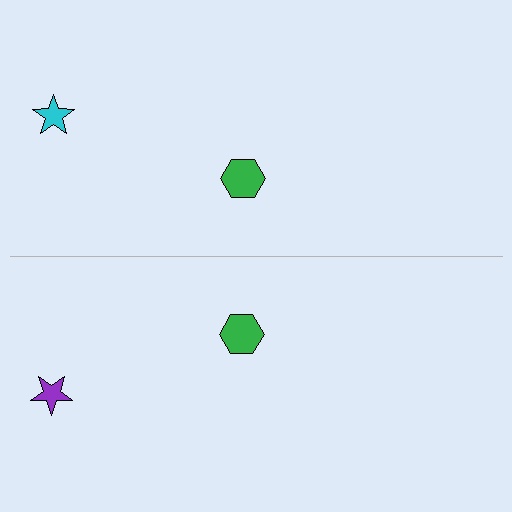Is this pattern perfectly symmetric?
No, the pattern is not perfectly symmetric. The purple star on the bottom side breaks the symmetry — its mirror counterpart is cyan.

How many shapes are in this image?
There are 4 shapes in this image.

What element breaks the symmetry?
The purple star on the bottom side breaks the symmetry — its mirror counterpart is cyan.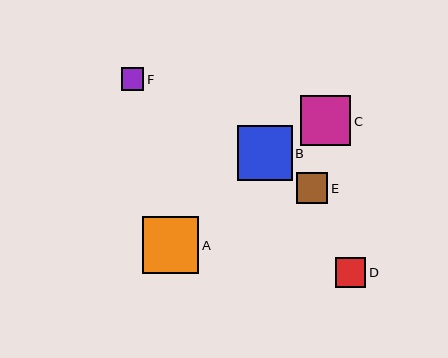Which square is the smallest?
Square F is the smallest with a size of approximately 23 pixels.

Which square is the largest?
Square A is the largest with a size of approximately 57 pixels.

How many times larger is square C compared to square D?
Square C is approximately 1.7 times the size of square D.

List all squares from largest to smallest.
From largest to smallest: A, B, C, E, D, F.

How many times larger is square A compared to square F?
Square A is approximately 2.5 times the size of square F.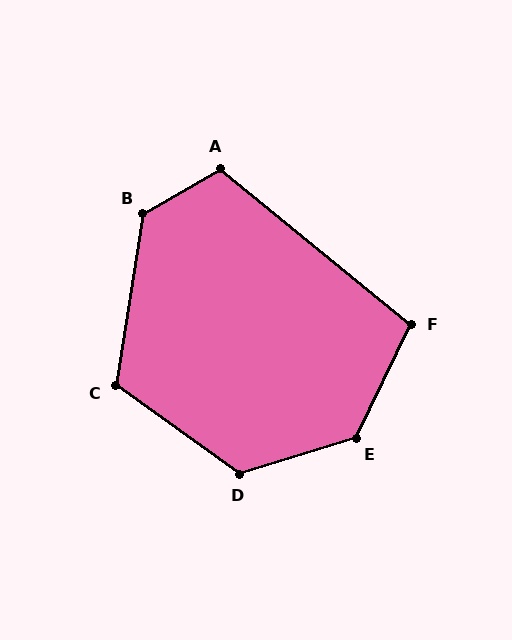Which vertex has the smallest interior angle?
F, at approximately 103 degrees.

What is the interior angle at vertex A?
Approximately 111 degrees (obtuse).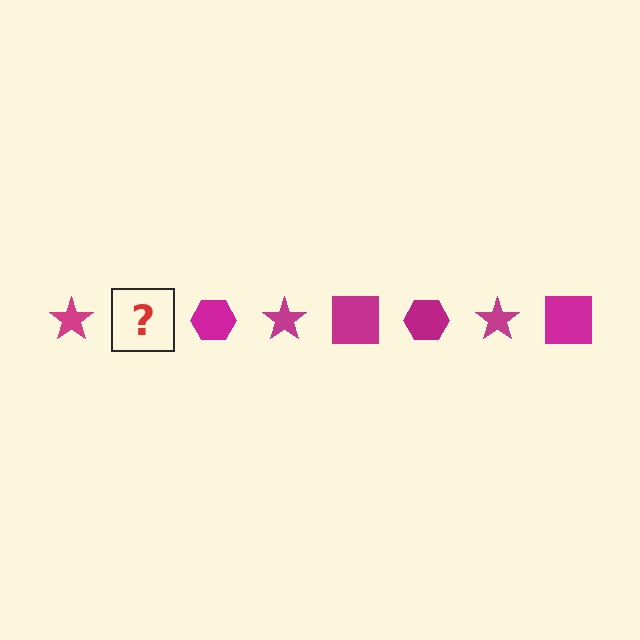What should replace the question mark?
The question mark should be replaced with a magenta square.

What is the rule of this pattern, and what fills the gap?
The rule is that the pattern cycles through star, square, hexagon shapes in magenta. The gap should be filled with a magenta square.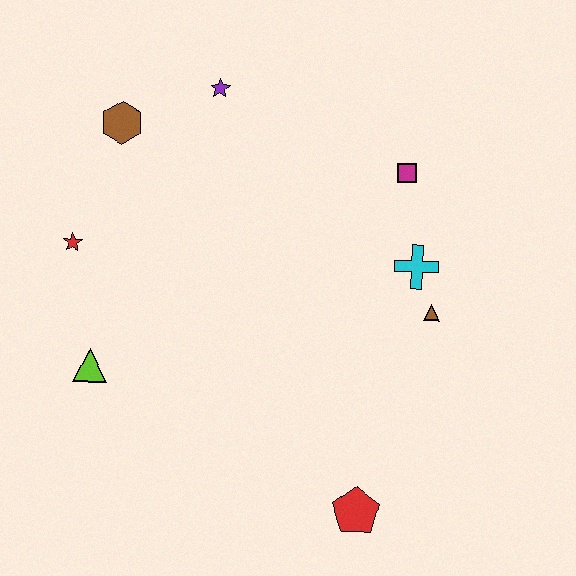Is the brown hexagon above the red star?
Yes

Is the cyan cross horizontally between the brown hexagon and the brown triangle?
Yes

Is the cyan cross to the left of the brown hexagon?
No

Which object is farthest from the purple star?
The red pentagon is farthest from the purple star.